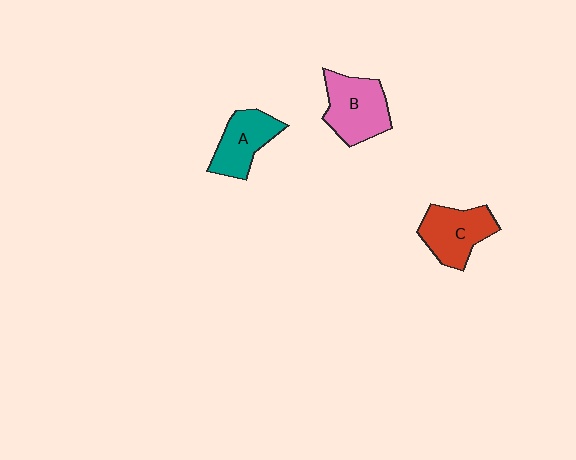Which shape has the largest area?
Shape B (pink).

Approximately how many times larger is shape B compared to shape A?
Approximately 1.2 times.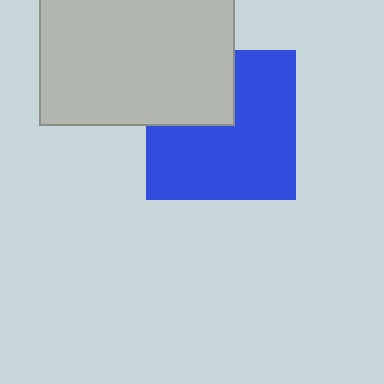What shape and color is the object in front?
The object in front is a light gray rectangle.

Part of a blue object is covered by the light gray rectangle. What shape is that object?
It is a square.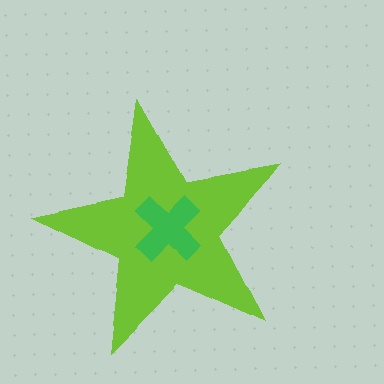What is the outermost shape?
The lime star.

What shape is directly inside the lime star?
The green cross.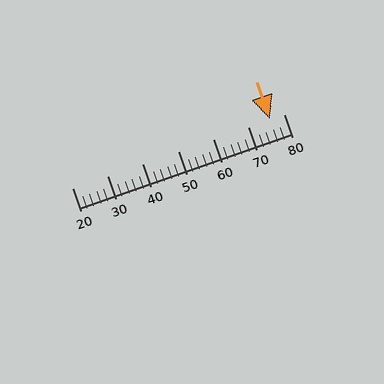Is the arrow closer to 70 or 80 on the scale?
The arrow is closer to 80.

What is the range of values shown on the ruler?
The ruler shows values from 20 to 80.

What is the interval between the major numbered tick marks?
The major tick marks are spaced 10 units apart.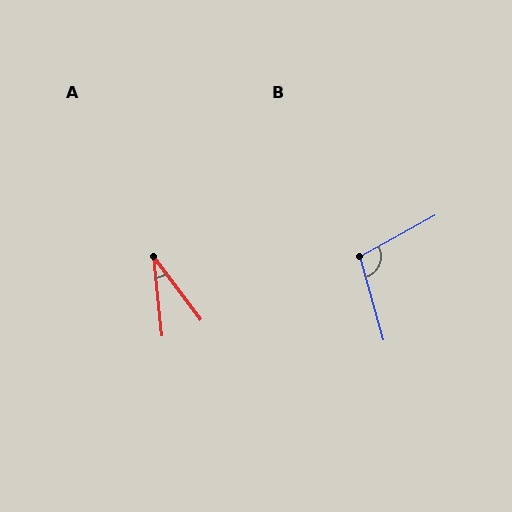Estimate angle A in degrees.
Approximately 31 degrees.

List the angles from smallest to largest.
A (31°), B (103°).